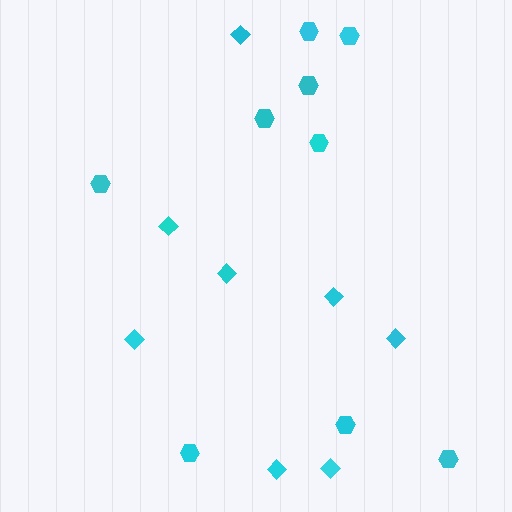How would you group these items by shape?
There are 2 groups: one group of diamonds (8) and one group of hexagons (9).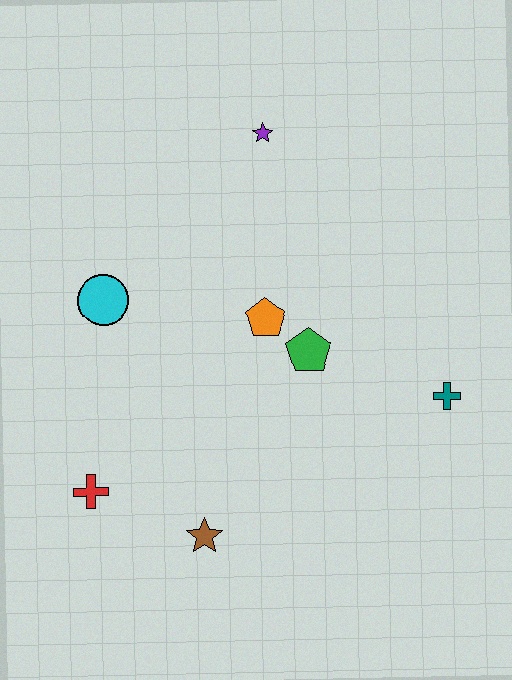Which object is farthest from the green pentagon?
The red cross is farthest from the green pentagon.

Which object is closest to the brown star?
The red cross is closest to the brown star.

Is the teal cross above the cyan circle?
No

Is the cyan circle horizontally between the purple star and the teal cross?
No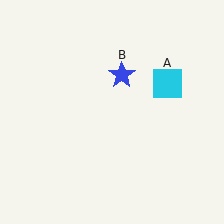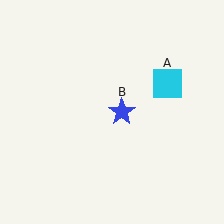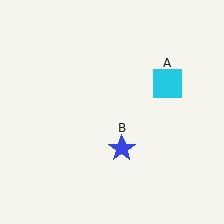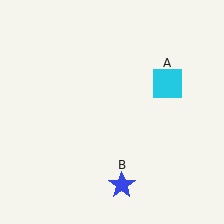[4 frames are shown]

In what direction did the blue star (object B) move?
The blue star (object B) moved down.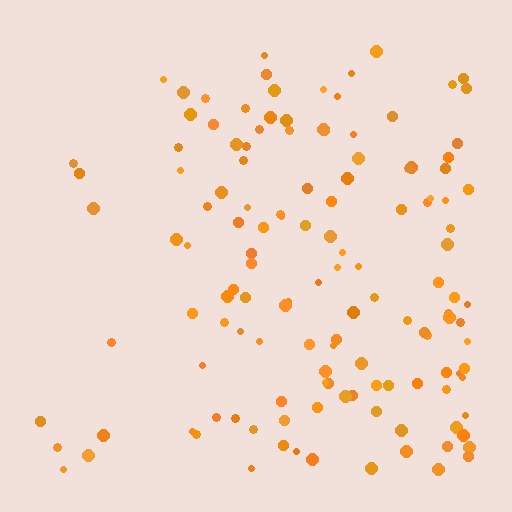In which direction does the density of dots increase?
From left to right, with the right side densest.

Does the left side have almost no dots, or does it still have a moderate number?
Still a moderate number, just noticeably fewer than the right.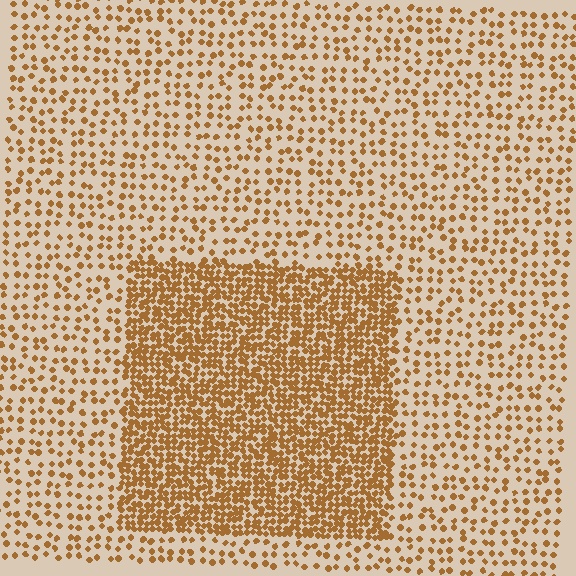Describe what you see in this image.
The image contains small brown elements arranged at two different densities. A rectangle-shaped region is visible where the elements are more densely packed than the surrounding area.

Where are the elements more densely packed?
The elements are more densely packed inside the rectangle boundary.